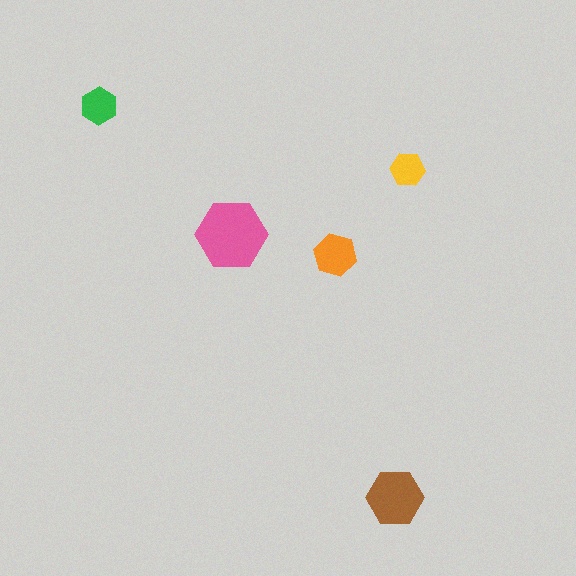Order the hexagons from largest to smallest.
the pink one, the brown one, the orange one, the green one, the yellow one.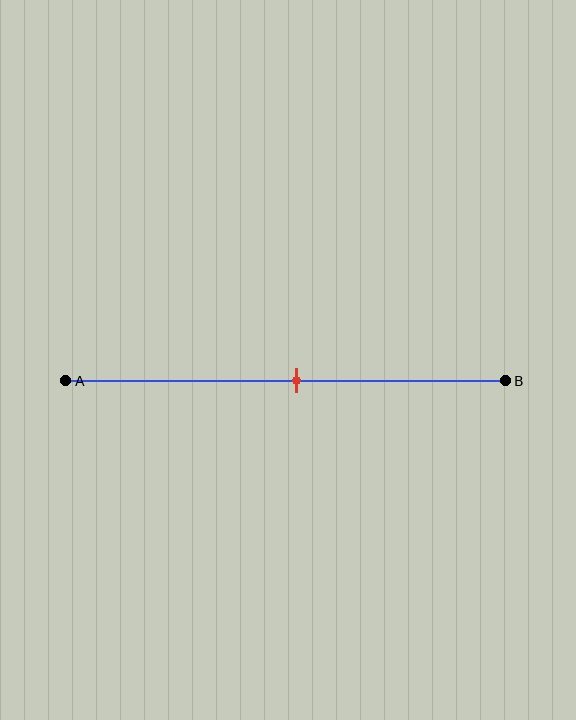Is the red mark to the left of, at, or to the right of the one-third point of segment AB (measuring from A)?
The red mark is to the right of the one-third point of segment AB.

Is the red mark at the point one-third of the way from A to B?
No, the mark is at about 55% from A, not at the 33% one-third point.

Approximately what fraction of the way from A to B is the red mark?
The red mark is approximately 55% of the way from A to B.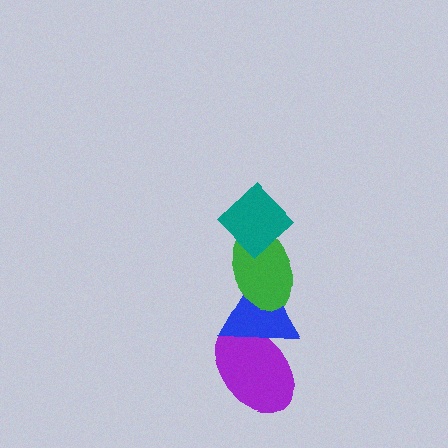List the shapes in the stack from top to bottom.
From top to bottom: the teal diamond, the green ellipse, the blue triangle, the purple ellipse.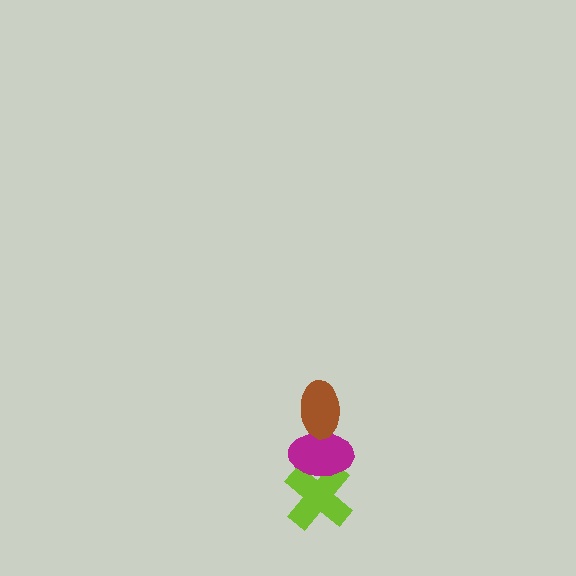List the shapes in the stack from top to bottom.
From top to bottom: the brown ellipse, the magenta ellipse, the lime cross.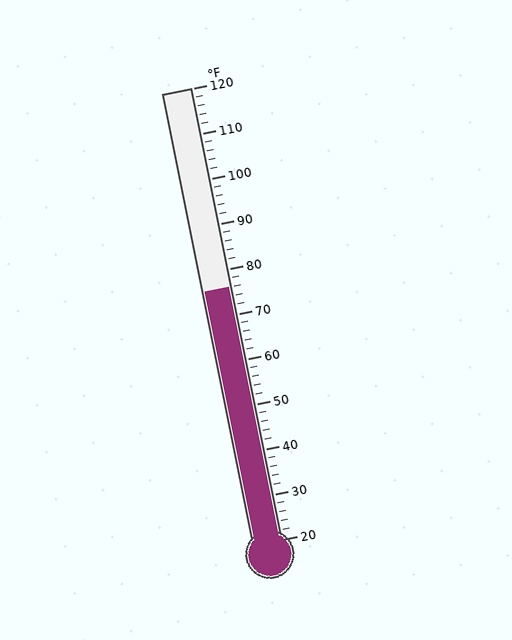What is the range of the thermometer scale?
The thermometer scale ranges from 20°F to 120°F.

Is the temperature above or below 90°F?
The temperature is below 90°F.